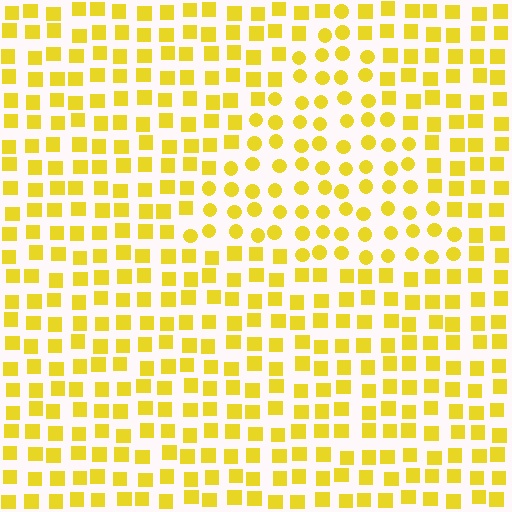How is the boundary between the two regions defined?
The boundary is defined by a change in element shape: circles inside vs. squares outside. All elements share the same color and spacing.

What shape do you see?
I see a triangle.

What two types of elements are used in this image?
The image uses circles inside the triangle region and squares outside it.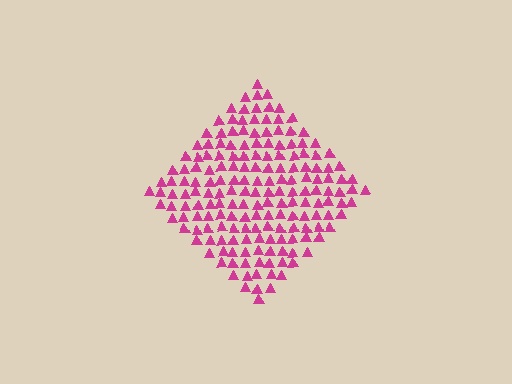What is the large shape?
The large shape is a diamond.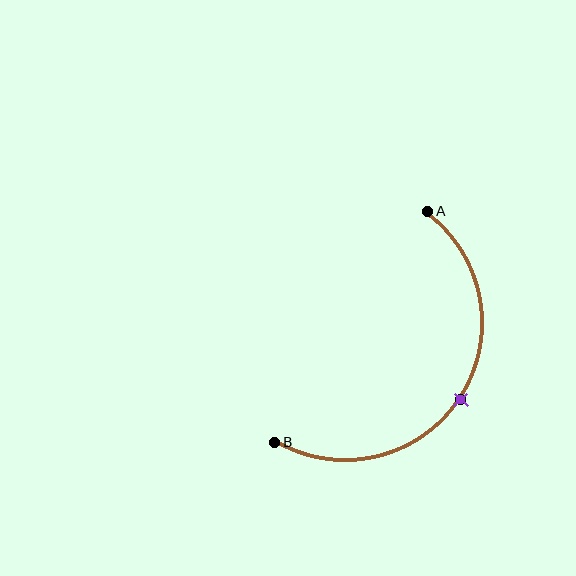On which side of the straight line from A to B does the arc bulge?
The arc bulges to the right of the straight line connecting A and B.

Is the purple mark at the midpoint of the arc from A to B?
Yes. The purple mark lies on the arc at equal arc-length from both A and B — it is the arc midpoint.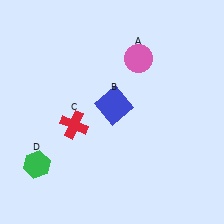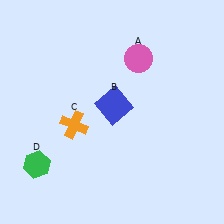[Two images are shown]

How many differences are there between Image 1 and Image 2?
There is 1 difference between the two images.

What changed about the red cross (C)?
In Image 1, C is red. In Image 2, it changed to orange.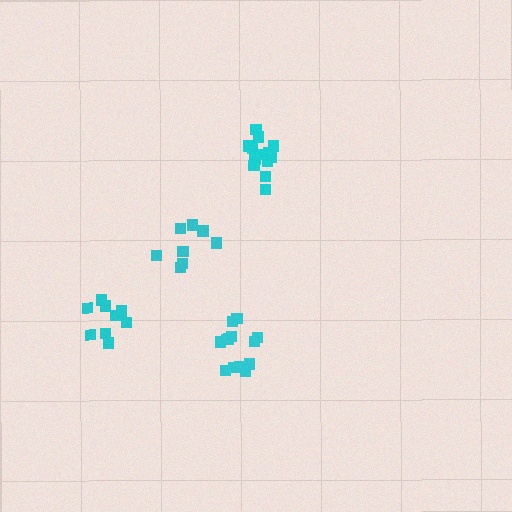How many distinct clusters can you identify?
There are 4 distinct clusters.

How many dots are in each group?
Group 1: 13 dots, Group 2: 13 dots, Group 3: 9 dots, Group 4: 8 dots (43 total).